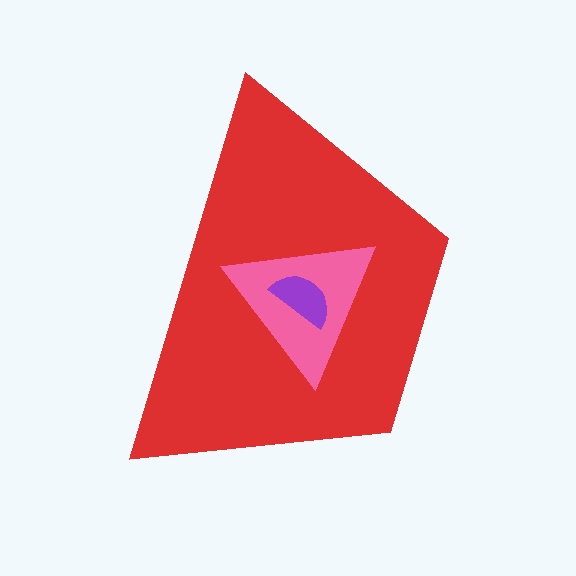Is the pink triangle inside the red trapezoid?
Yes.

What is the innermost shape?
The purple semicircle.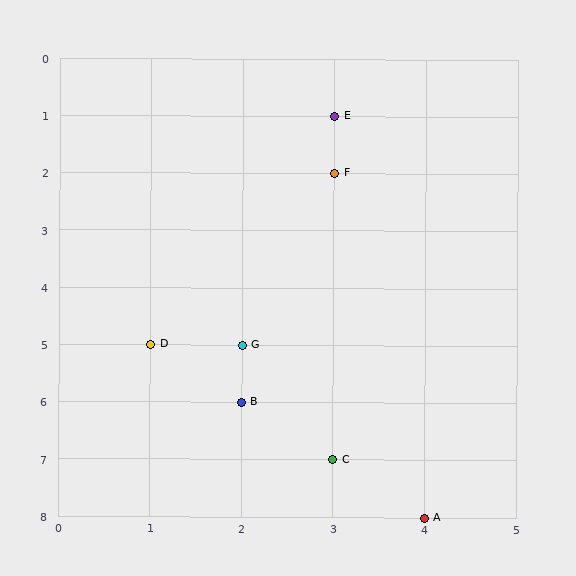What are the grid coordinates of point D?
Point D is at grid coordinates (1, 5).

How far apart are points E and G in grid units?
Points E and G are 1 column and 4 rows apart (about 4.1 grid units diagonally).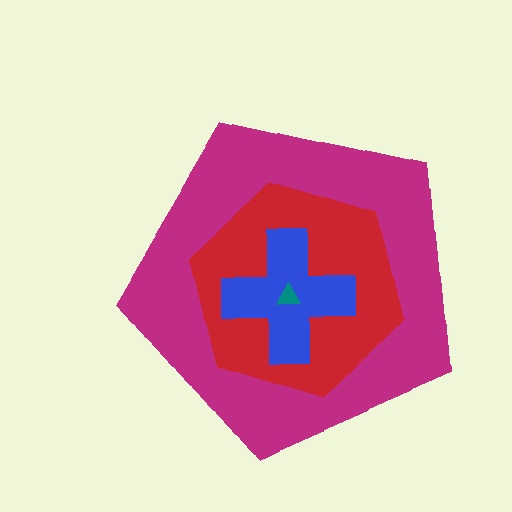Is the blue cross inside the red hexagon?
Yes.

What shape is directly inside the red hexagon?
The blue cross.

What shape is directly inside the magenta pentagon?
The red hexagon.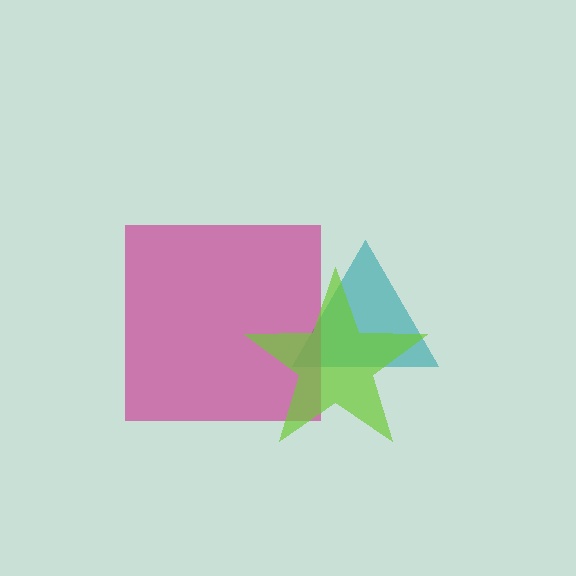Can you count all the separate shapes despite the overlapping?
Yes, there are 3 separate shapes.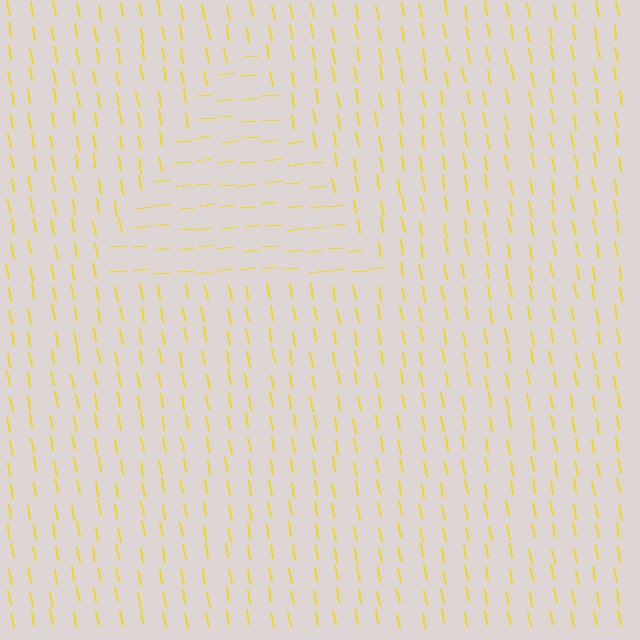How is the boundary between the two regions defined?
The boundary is defined purely by a change in line orientation (approximately 87 degrees difference). All lines are the same color and thickness.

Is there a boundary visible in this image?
Yes, there is a texture boundary formed by a change in line orientation.